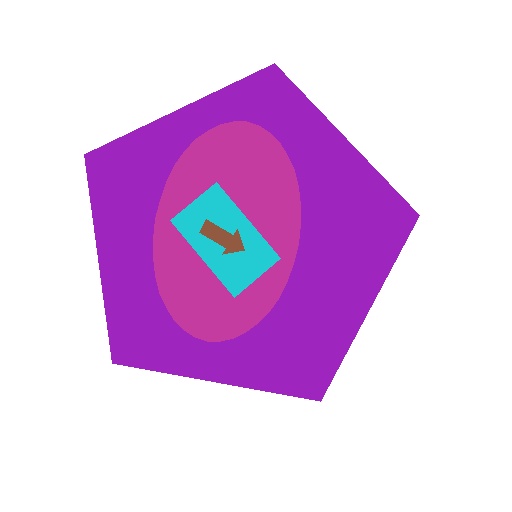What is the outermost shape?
The purple pentagon.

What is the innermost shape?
The brown arrow.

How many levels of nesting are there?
4.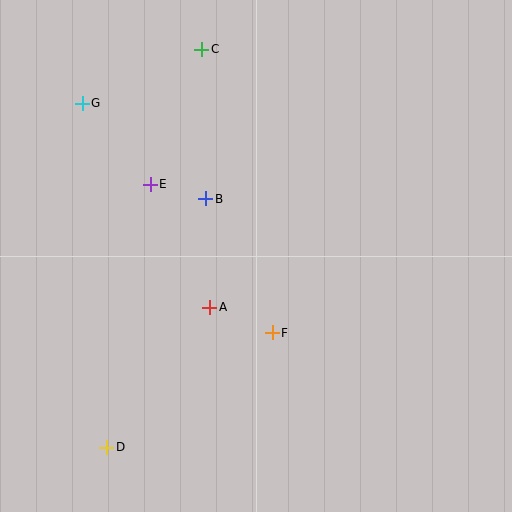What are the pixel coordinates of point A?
Point A is at (210, 307).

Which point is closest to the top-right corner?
Point C is closest to the top-right corner.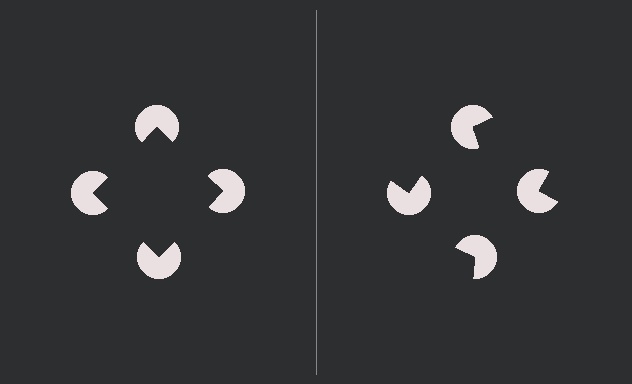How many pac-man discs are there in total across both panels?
8 — 4 on each side.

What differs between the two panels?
The pac-man discs are positioned identically on both sides; only the wedge orientations differ. On the left they align to a square; on the right they are misaligned.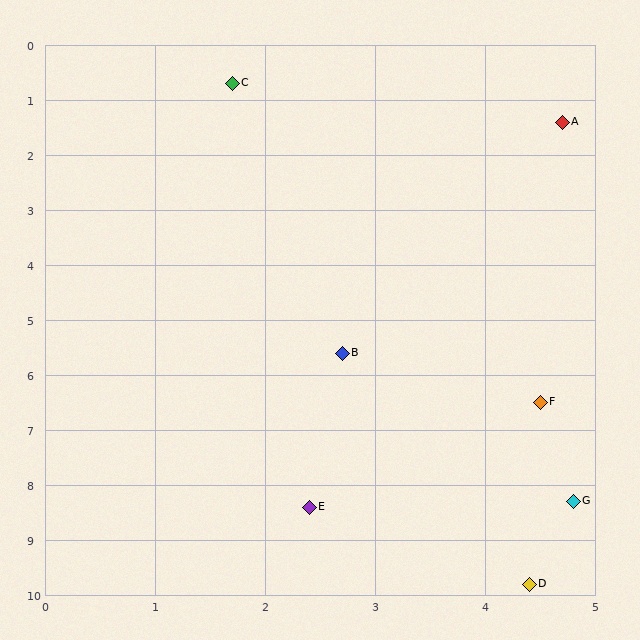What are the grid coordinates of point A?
Point A is at approximately (4.7, 1.4).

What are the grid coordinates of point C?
Point C is at approximately (1.7, 0.7).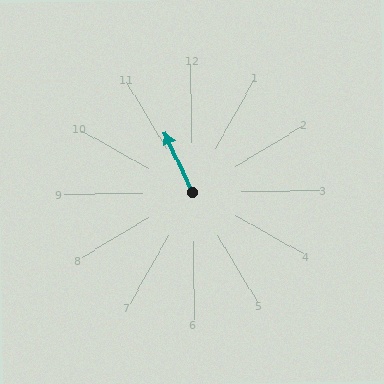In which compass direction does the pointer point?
Northwest.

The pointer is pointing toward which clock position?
Roughly 11 o'clock.